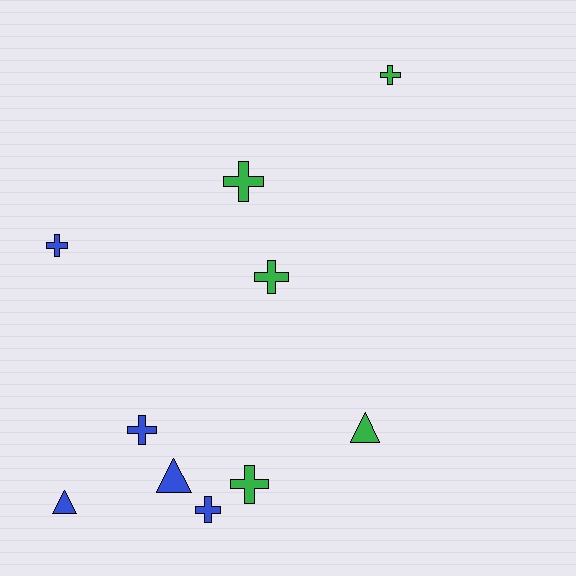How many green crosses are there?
There are 4 green crosses.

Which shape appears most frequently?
Cross, with 7 objects.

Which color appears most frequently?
Green, with 5 objects.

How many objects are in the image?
There are 10 objects.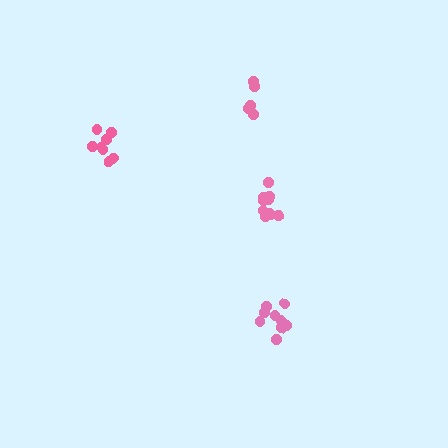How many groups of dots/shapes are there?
There are 4 groups.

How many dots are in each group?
Group 1: 9 dots, Group 2: 8 dots, Group 3: 5 dots, Group 4: 10 dots (32 total).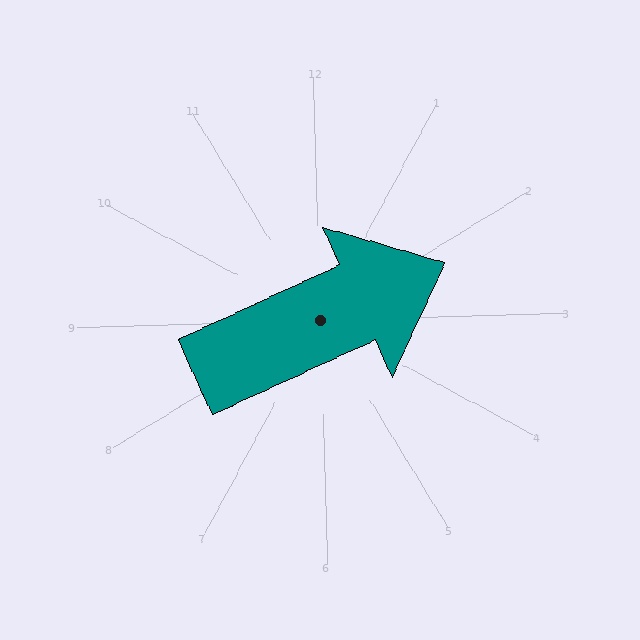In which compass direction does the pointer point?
Northeast.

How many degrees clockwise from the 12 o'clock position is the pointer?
Approximately 67 degrees.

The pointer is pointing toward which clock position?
Roughly 2 o'clock.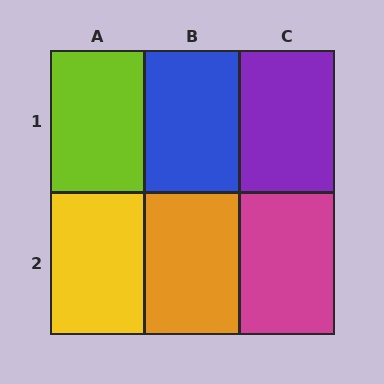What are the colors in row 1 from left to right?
Lime, blue, purple.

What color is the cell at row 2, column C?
Magenta.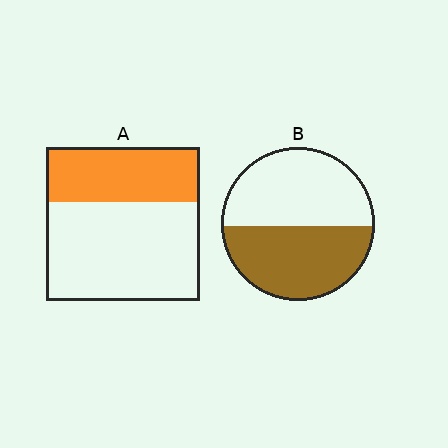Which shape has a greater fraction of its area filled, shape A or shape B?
Shape B.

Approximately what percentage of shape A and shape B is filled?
A is approximately 35% and B is approximately 50%.